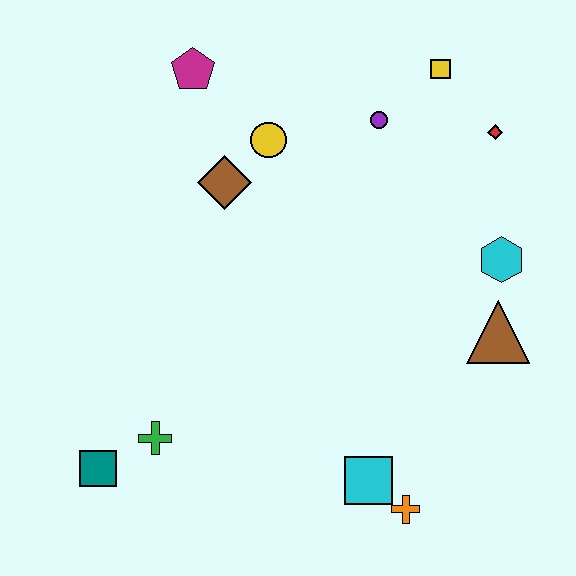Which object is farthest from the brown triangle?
The teal square is farthest from the brown triangle.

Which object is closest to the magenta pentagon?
The yellow circle is closest to the magenta pentagon.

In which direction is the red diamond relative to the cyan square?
The red diamond is above the cyan square.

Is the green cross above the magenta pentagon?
No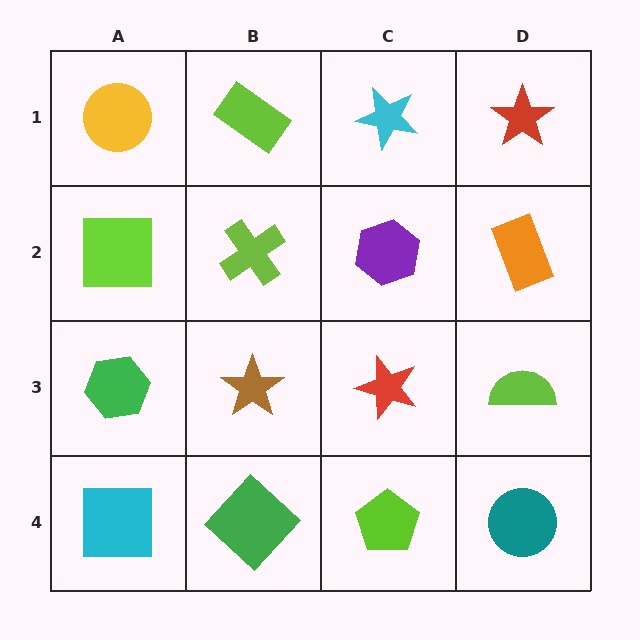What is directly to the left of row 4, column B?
A cyan square.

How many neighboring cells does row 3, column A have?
3.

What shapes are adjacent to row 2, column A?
A yellow circle (row 1, column A), a green hexagon (row 3, column A), a lime cross (row 2, column B).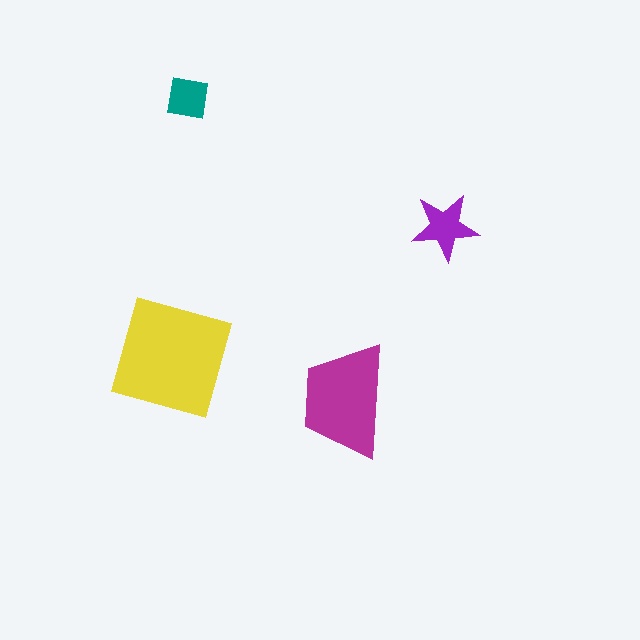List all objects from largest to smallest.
The yellow square, the magenta trapezoid, the purple star, the teal square.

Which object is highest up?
The teal square is topmost.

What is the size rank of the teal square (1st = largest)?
4th.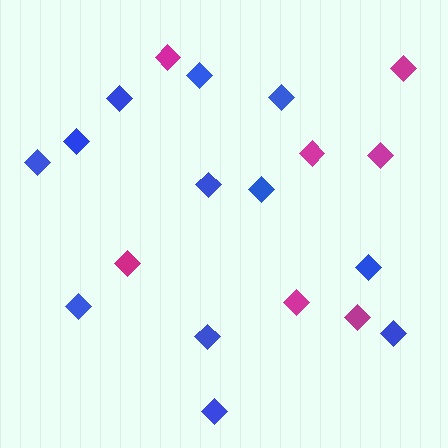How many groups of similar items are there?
There are 2 groups: one group of blue diamonds (12) and one group of magenta diamonds (7).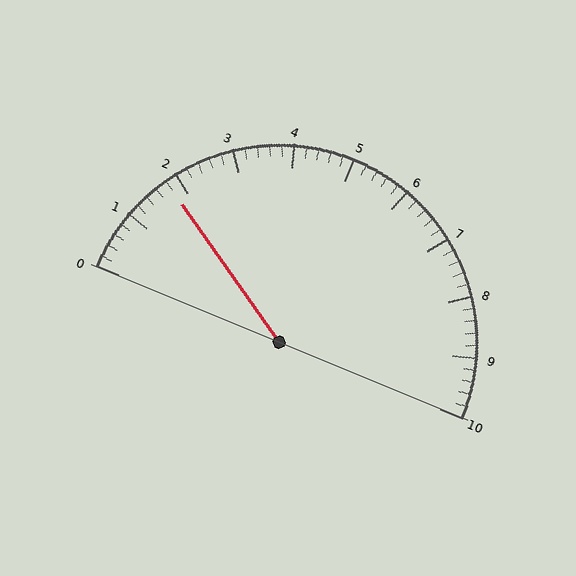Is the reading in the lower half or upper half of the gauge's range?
The reading is in the lower half of the range (0 to 10).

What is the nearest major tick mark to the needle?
The nearest major tick mark is 2.